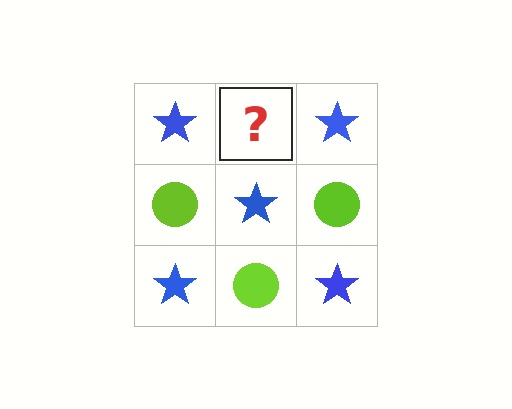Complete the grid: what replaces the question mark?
The question mark should be replaced with a lime circle.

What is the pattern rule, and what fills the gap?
The rule is that it alternates blue star and lime circle in a checkerboard pattern. The gap should be filled with a lime circle.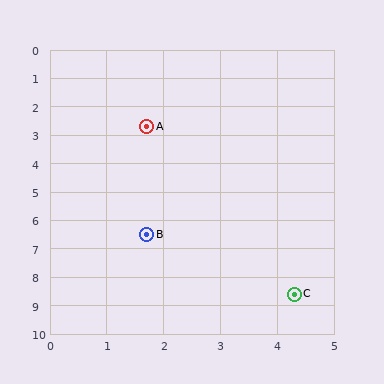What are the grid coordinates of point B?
Point B is at approximately (1.7, 6.5).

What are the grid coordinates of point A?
Point A is at approximately (1.7, 2.7).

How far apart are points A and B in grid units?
Points A and B are about 3.8 grid units apart.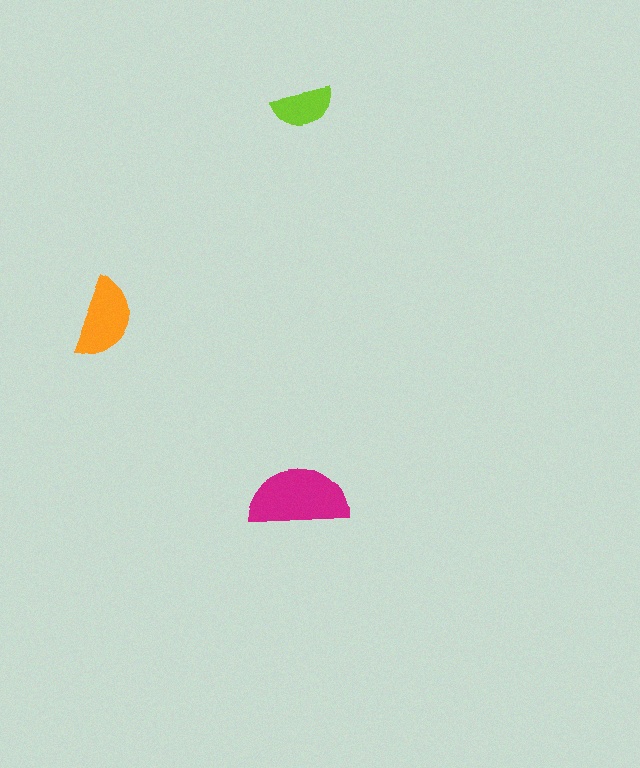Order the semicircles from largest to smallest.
the magenta one, the orange one, the lime one.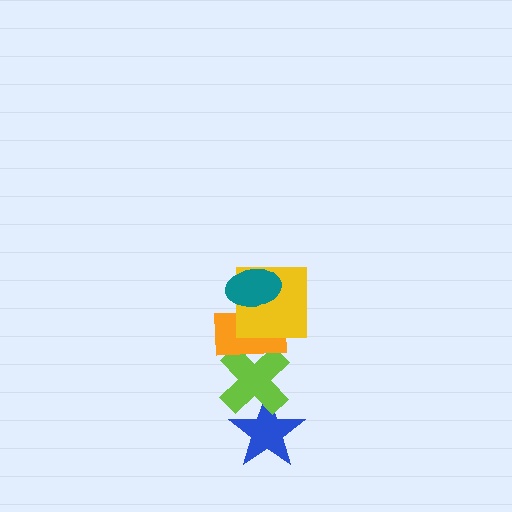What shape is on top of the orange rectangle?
The yellow square is on top of the orange rectangle.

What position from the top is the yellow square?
The yellow square is 2nd from the top.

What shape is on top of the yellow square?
The teal ellipse is on top of the yellow square.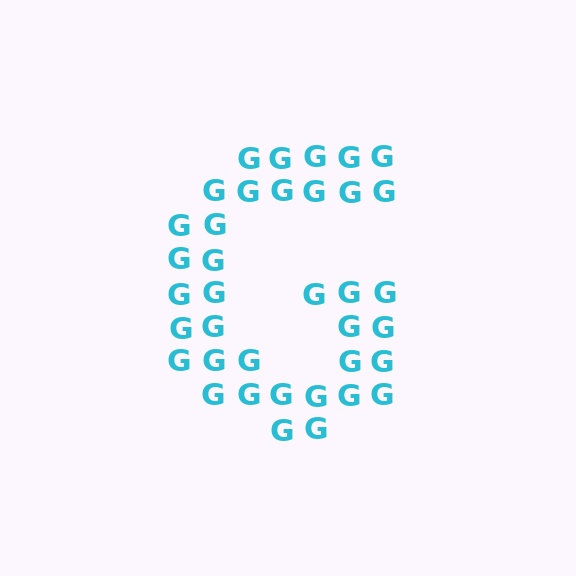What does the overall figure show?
The overall figure shows the letter G.